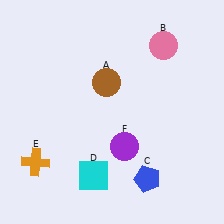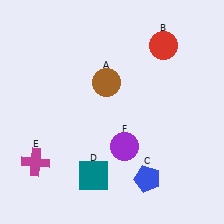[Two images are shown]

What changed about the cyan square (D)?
In Image 1, D is cyan. In Image 2, it changed to teal.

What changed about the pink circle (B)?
In Image 1, B is pink. In Image 2, it changed to red.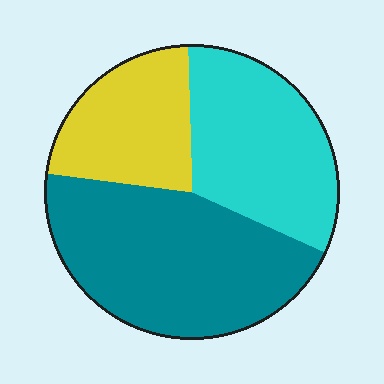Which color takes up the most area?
Teal, at roughly 45%.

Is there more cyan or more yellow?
Cyan.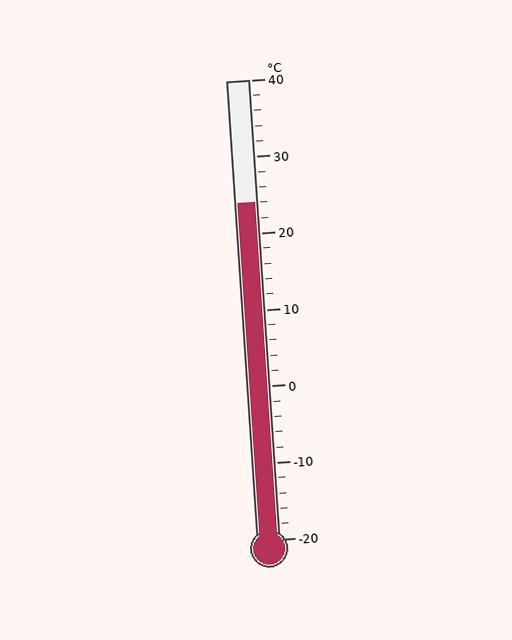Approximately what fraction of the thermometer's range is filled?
The thermometer is filled to approximately 75% of its range.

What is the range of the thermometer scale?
The thermometer scale ranges from -20°C to 40°C.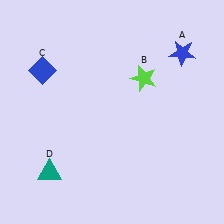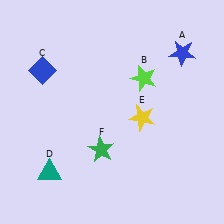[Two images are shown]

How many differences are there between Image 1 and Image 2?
There are 2 differences between the two images.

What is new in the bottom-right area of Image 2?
A yellow star (E) was added in the bottom-right area of Image 2.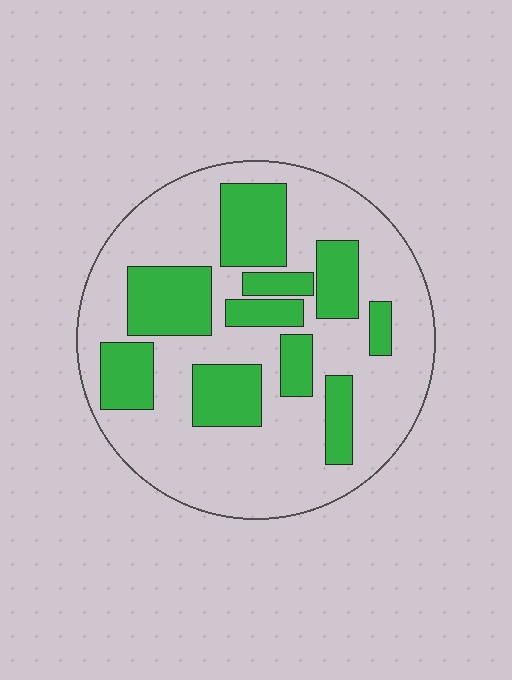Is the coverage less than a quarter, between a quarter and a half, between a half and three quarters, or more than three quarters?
Between a quarter and a half.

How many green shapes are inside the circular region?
10.